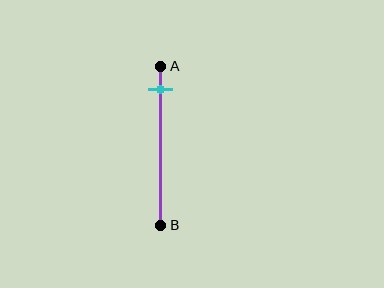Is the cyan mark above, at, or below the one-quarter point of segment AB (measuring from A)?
The cyan mark is above the one-quarter point of segment AB.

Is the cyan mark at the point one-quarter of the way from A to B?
No, the mark is at about 15% from A, not at the 25% one-quarter point.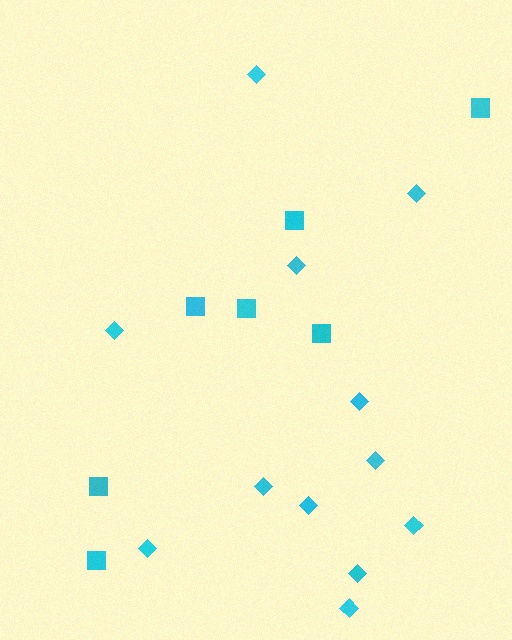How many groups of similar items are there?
There are 2 groups: one group of squares (7) and one group of diamonds (12).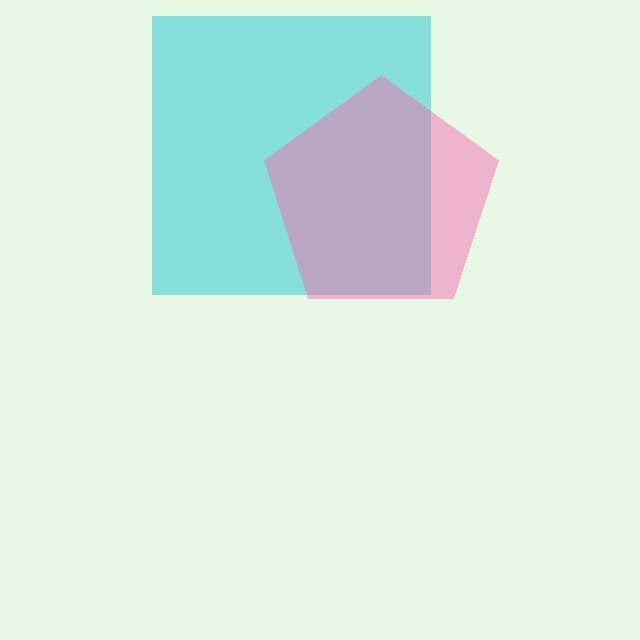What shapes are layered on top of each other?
The layered shapes are: a cyan square, a pink pentagon.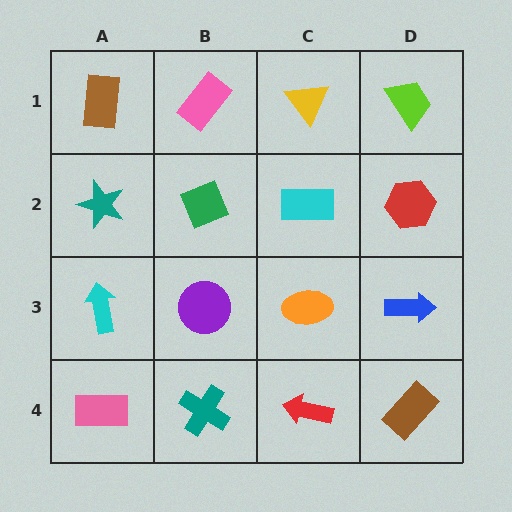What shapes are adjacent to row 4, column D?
A blue arrow (row 3, column D), a red arrow (row 4, column C).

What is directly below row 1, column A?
A teal star.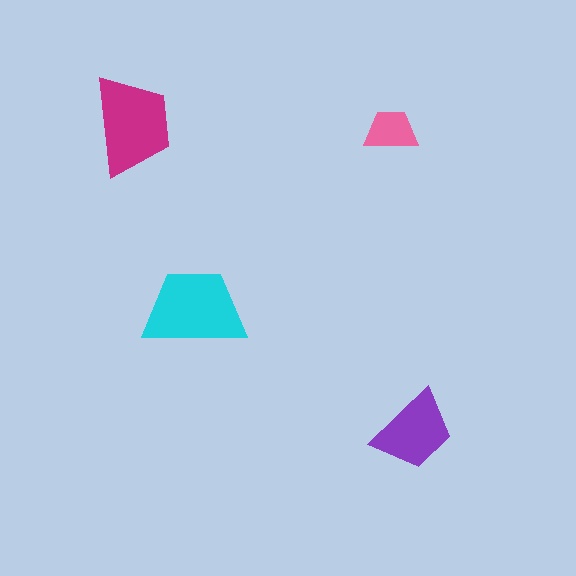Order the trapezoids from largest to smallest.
the cyan one, the magenta one, the purple one, the pink one.